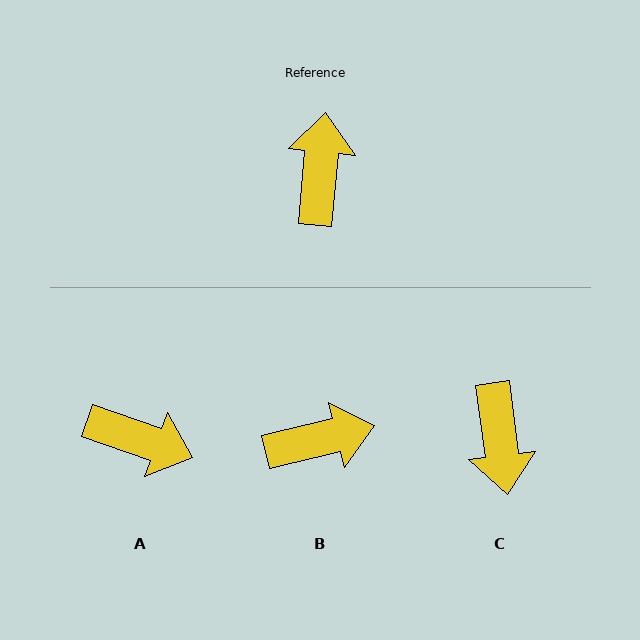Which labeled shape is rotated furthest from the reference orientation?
C, about 167 degrees away.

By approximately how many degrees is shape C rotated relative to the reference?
Approximately 167 degrees clockwise.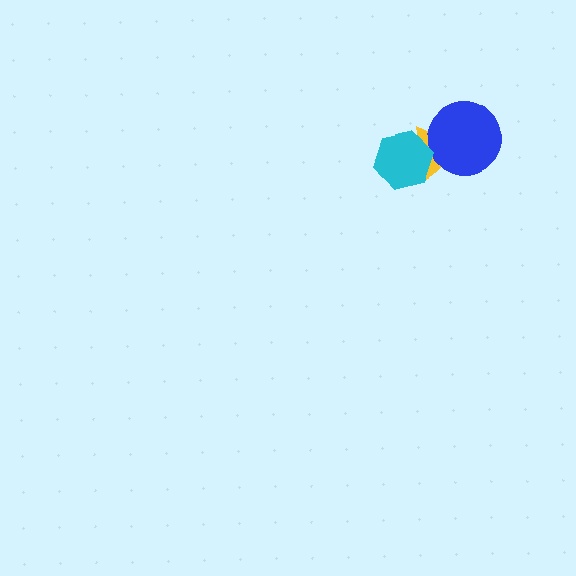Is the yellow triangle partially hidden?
Yes, it is partially covered by another shape.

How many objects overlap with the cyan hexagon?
1 object overlaps with the cyan hexagon.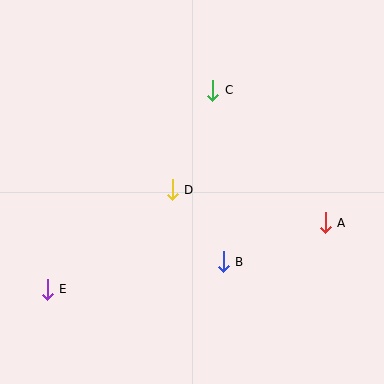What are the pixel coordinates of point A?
Point A is at (325, 223).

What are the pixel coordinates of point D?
Point D is at (172, 190).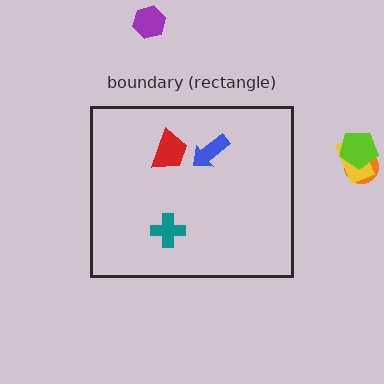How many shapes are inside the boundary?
3 inside, 4 outside.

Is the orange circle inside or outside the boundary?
Outside.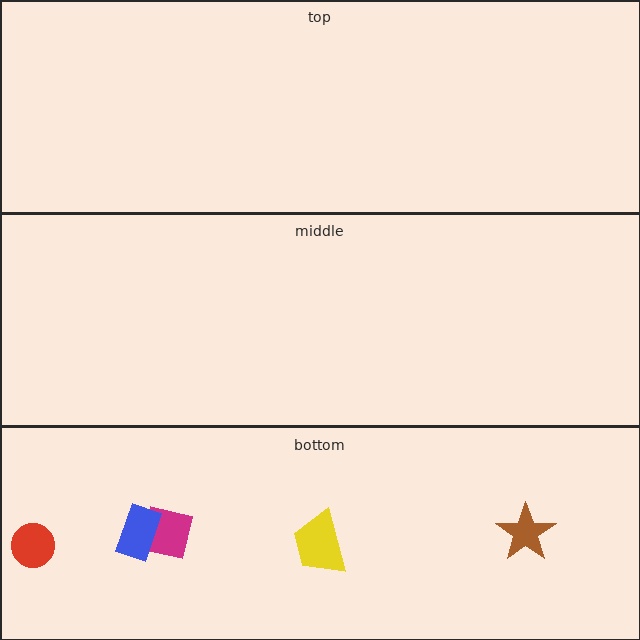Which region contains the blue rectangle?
The bottom region.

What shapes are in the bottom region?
The red circle, the brown star, the magenta square, the blue rectangle, the yellow trapezoid.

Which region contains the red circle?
The bottom region.